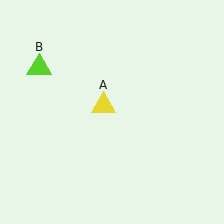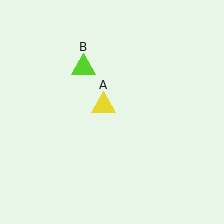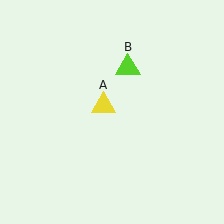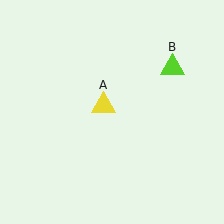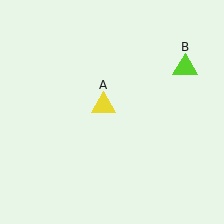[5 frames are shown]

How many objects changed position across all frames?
1 object changed position: lime triangle (object B).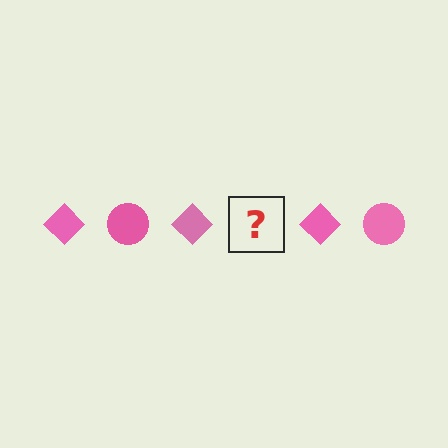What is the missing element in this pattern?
The missing element is a pink circle.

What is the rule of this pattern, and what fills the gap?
The rule is that the pattern cycles through diamond, circle shapes in pink. The gap should be filled with a pink circle.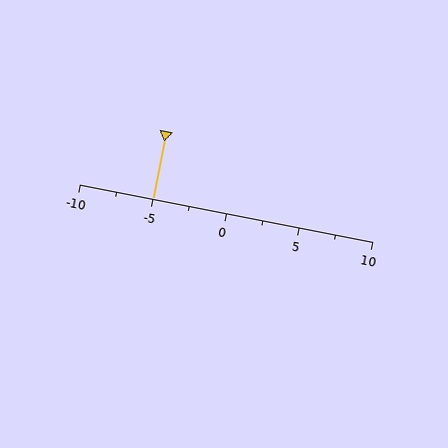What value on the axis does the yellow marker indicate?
The marker indicates approximately -5.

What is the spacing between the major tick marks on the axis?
The major ticks are spaced 5 apart.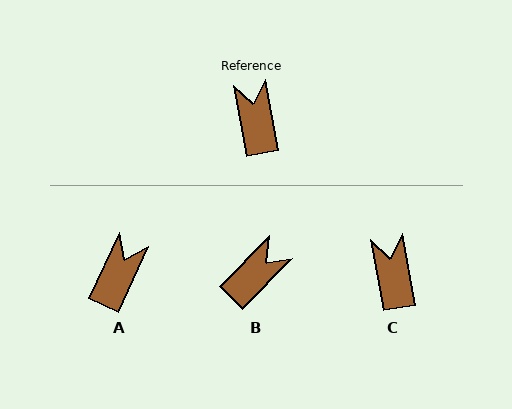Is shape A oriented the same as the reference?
No, it is off by about 35 degrees.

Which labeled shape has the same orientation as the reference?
C.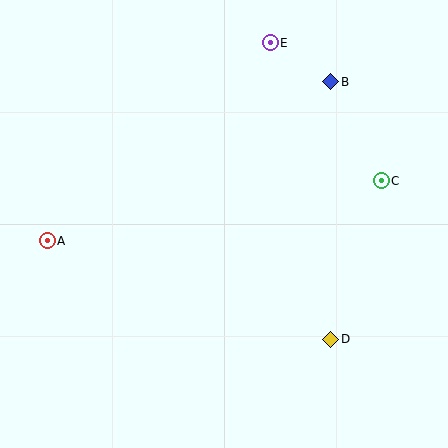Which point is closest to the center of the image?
Point D at (331, 339) is closest to the center.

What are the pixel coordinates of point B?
Point B is at (331, 82).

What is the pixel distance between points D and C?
The distance between D and C is 166 pixels.